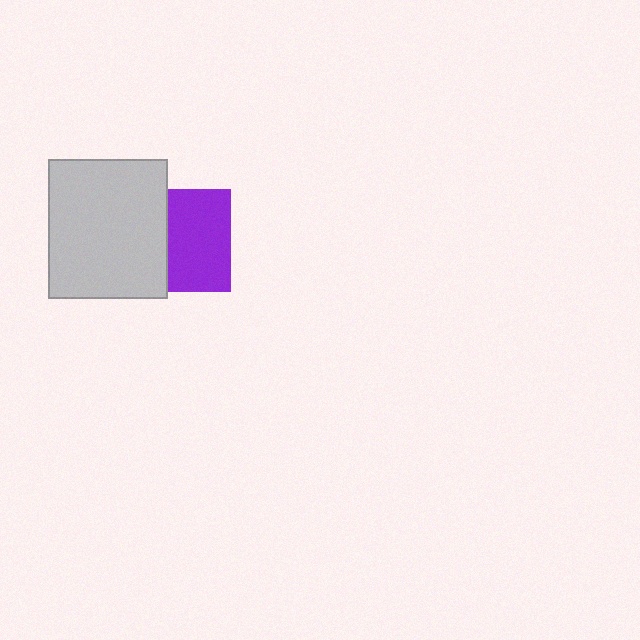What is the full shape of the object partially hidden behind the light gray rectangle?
The partially hidden object is a purple square.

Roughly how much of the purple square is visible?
About half of it is visible (roughly 62%).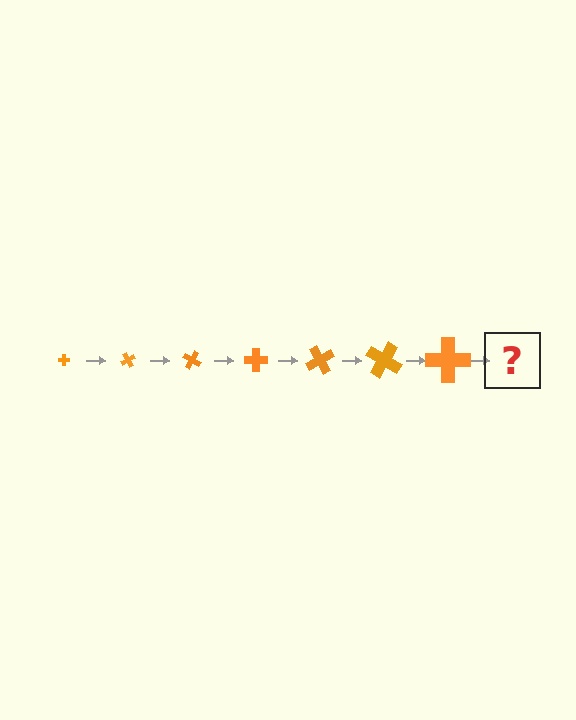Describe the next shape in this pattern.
It should be a cross, larger than the previous one and rotated 420 degrees from the start.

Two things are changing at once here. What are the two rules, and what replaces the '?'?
The two rules are that the cross grows larger each step and it rotates 60 degrees each step. The '?' should be a cross, larger than the previous one and rotated 420 degrees from the start.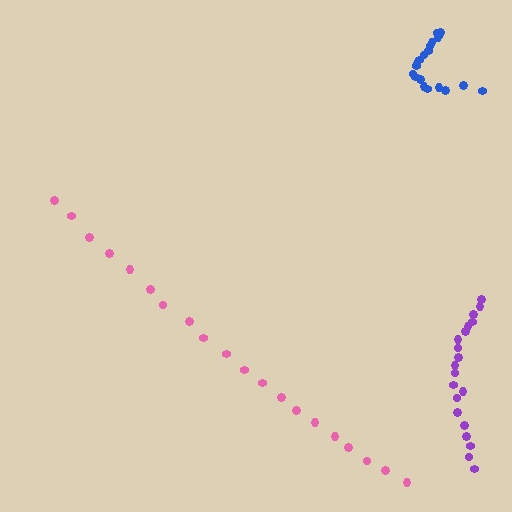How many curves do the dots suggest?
There are 3 distinct paths.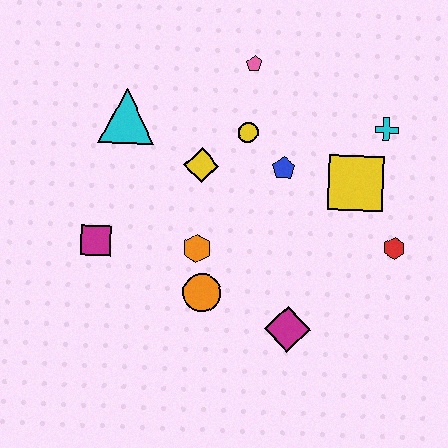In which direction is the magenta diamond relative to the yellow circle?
The magenta diamond is below the yellow circle.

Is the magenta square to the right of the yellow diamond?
No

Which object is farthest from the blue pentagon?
The magenta square is farthest from the blue pentagon.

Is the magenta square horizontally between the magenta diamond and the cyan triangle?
No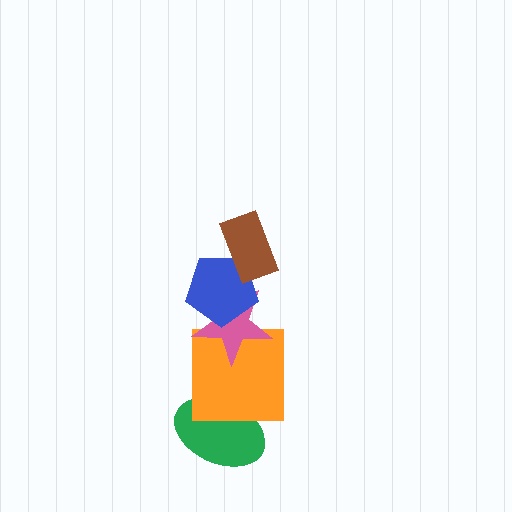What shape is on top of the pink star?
The blue pentagon is on top of the pink star.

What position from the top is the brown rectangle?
The brown rectangle is 1st from the top.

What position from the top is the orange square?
The orange square is 4th from the top.